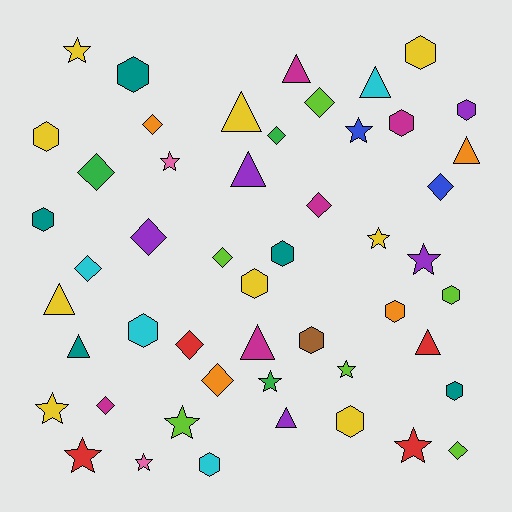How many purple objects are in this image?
There are 5 purple objects.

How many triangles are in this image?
There are 10 triangles.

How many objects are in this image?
There are 50 objects.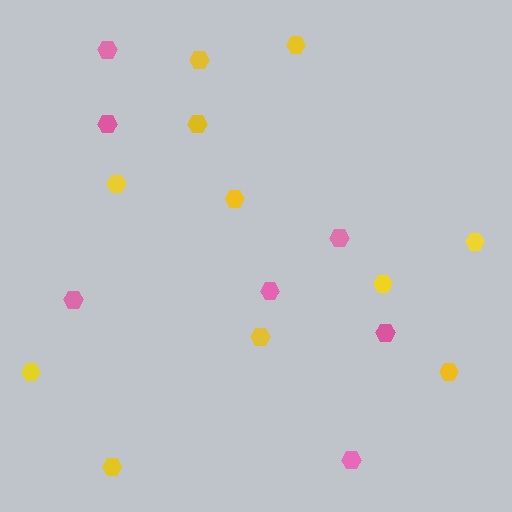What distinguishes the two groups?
There are 2 groups: one group of pink hexagons (7) and one group of yellow hexagons (11).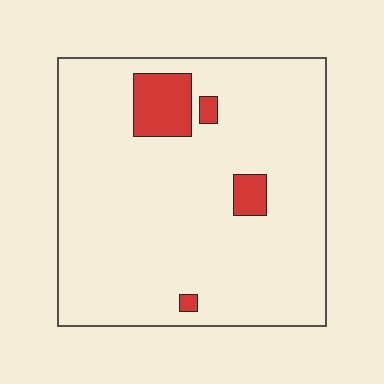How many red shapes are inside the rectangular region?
4.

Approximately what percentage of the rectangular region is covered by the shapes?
Approximately 10%.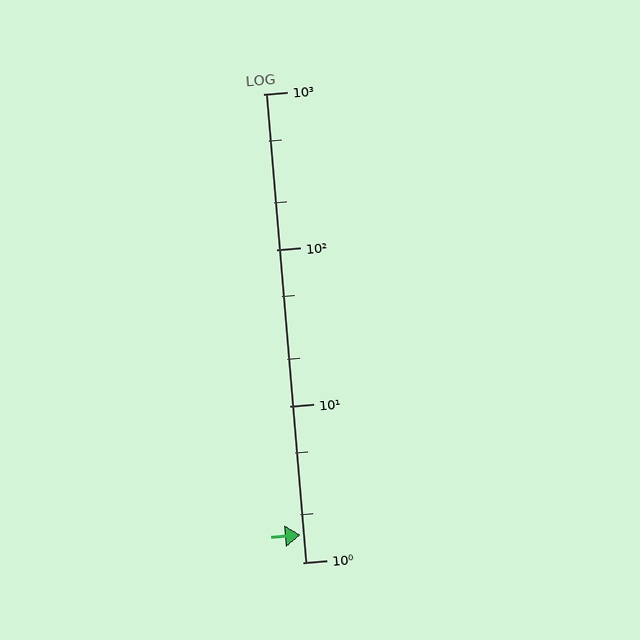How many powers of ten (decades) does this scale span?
The scale spans 3 decades, from 1 to 1000.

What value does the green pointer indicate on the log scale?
The pointer indicates approximately 1.5.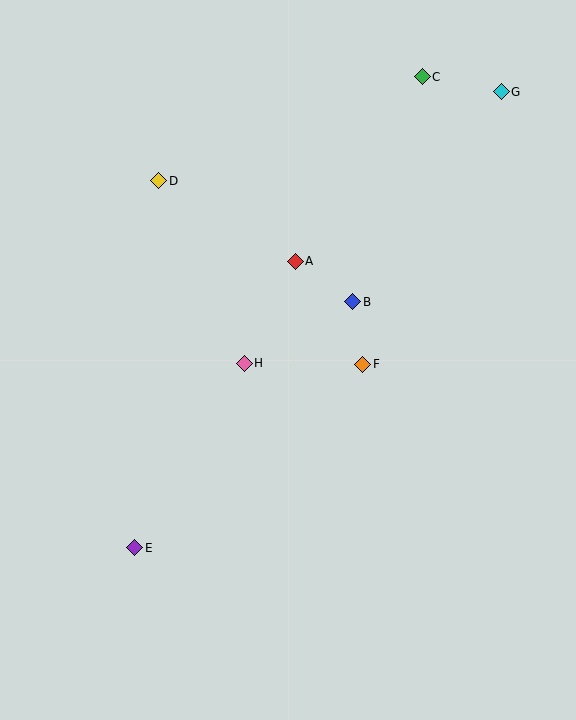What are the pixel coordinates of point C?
Point C is at (422, 77).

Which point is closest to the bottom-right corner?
Point F is closest to the bottom-right corner.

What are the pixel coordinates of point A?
Point A is at (295, 261).